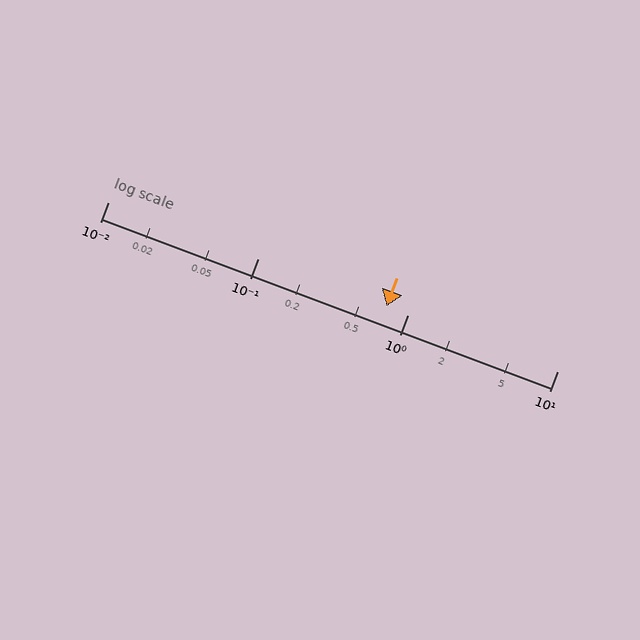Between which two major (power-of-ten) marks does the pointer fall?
The pointer is between 0.1 and 1.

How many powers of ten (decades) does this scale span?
The scale spans 3 decades, from 0.01 to 10.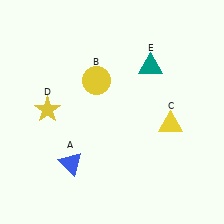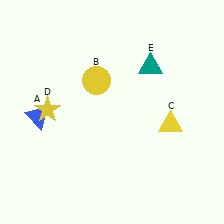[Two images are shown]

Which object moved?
The blue triangle (A) moved up.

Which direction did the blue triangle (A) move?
The blue triangle (A) moved up.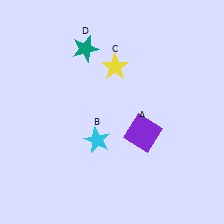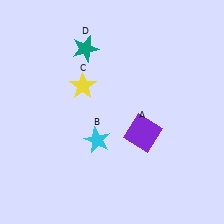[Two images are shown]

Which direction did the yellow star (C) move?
The yellow star (C) moved left.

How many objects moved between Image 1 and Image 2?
1 object moved between the two images.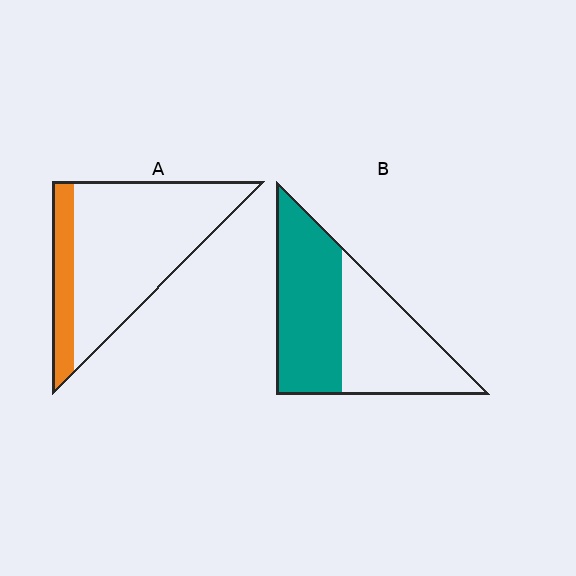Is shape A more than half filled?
No.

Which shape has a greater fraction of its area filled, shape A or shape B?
Shape B.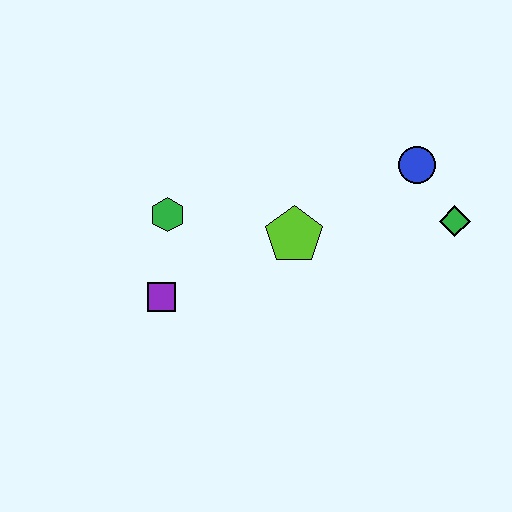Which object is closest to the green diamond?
The blue circle is closest to the green diamond.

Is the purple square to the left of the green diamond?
Yes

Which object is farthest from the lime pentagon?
The green diamond is farthest from the lime pentagon.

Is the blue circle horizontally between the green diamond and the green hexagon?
Yes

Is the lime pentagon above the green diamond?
No